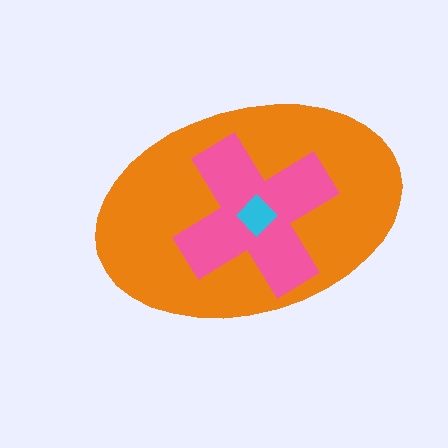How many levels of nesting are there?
3.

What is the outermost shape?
The orange ellipse.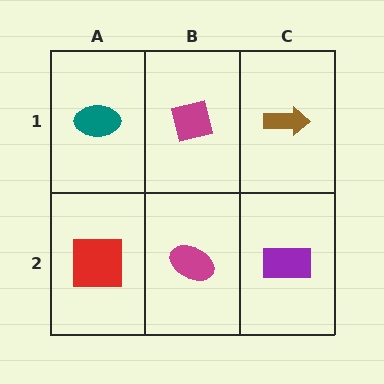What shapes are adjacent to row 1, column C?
A purple rectangle (row 2, column C), a magenta square (row 1, column B).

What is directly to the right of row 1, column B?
A brown arrow.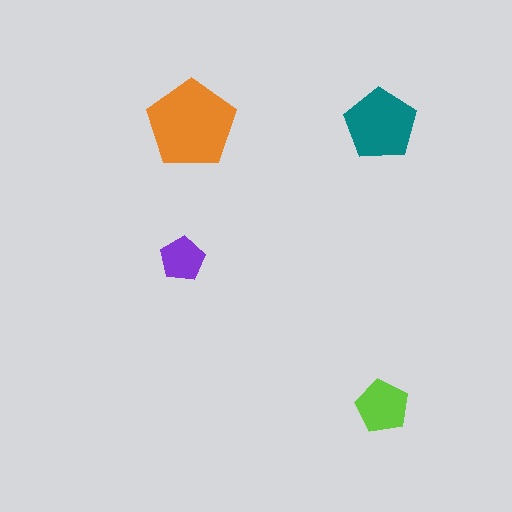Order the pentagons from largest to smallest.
the orange one, the teal one, the lime one, the purple one.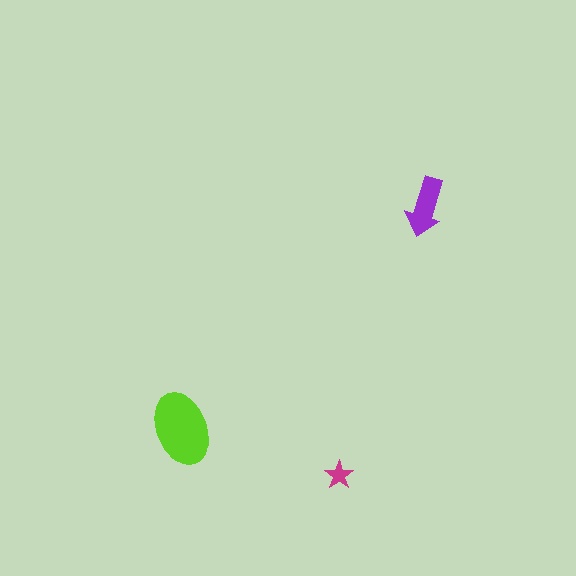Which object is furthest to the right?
The purple arrow is rightmost.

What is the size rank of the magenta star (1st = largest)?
3rd.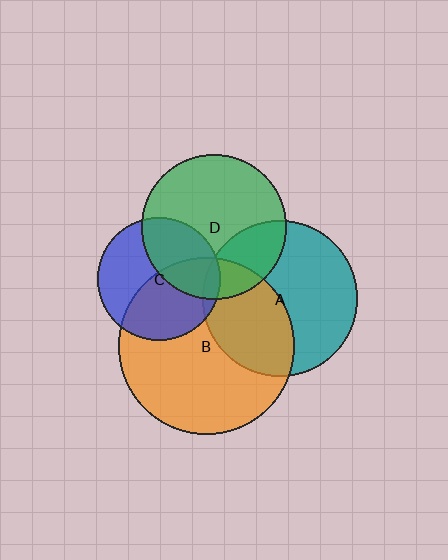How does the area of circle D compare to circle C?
Approximately 1.4 times.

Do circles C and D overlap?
Yes.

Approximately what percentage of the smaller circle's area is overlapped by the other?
Approximately 40%.